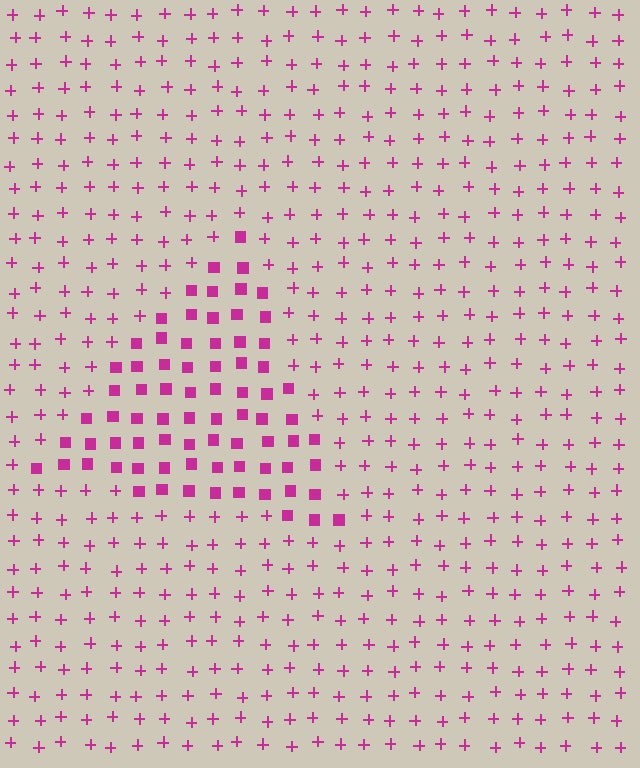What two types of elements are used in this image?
The image uses squares inside the triangle region and plus signs outside it.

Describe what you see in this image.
The image is filled with small magenta elements arranged in a uniform grid. A triangle-shaped region contains squares, while the surrounding area contains plus signs. The boundary is defined purely by the change in element shape.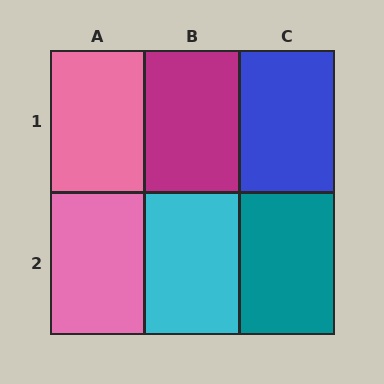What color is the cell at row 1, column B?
Magenta.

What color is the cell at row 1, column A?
Pink.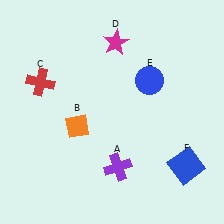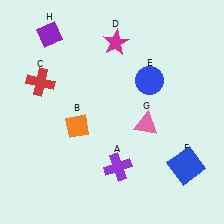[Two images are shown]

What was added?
A pink triangle (G), a purple diamond (H) were added in Image 2.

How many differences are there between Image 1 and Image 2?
There are 2 differences between the two images.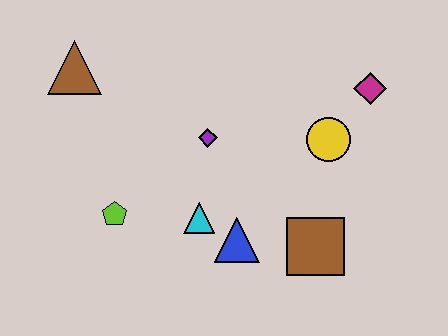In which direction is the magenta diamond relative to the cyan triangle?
The magenta diamond is to the right of the cyan triangle.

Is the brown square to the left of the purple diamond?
No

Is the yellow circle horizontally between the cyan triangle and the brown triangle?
No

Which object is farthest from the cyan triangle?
The magenta diamond is farthest from the cyan triangle.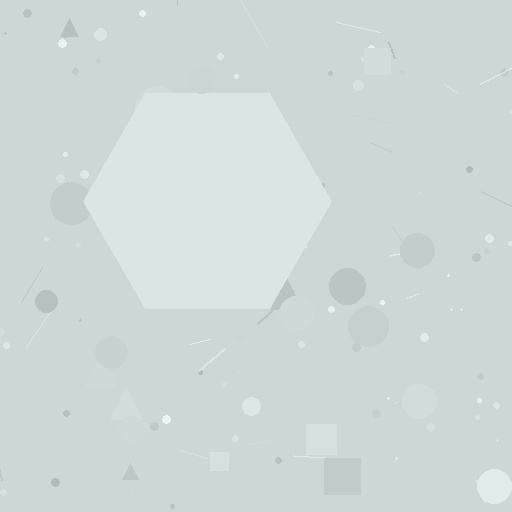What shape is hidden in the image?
A hexagon is hidden in the image.